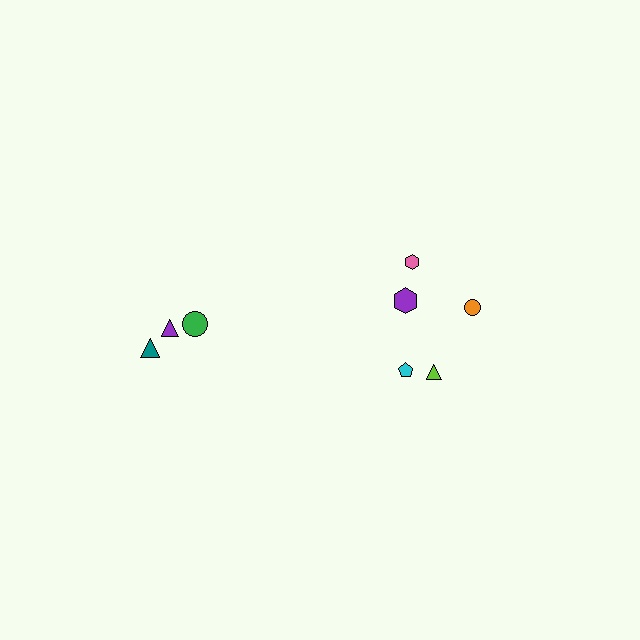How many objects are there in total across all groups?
There are 8 objects.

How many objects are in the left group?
There are 3 objects.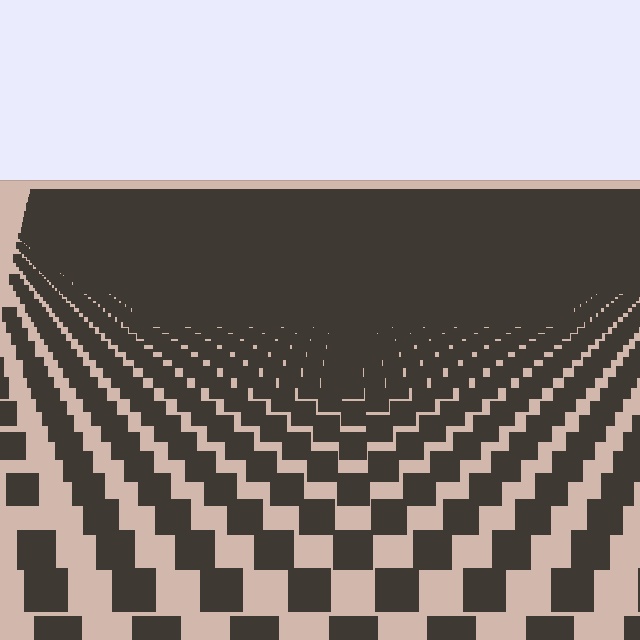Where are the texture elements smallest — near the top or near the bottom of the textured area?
Near the top.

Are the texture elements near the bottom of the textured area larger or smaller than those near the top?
Larger. Near the bottom, elements are closer to the viewer and appear at a bigger on-screen size.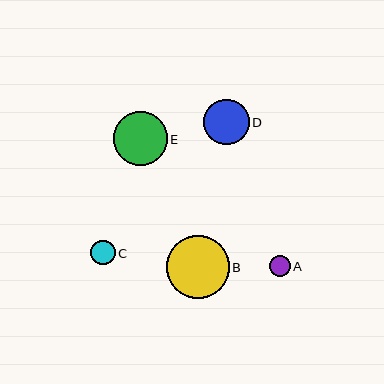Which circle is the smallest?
Circle A is the smallest with a size of approximately 20 pixels.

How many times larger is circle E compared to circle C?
Circle E is approximately 2.2 times the size of circle C.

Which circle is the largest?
Circle B is the largest with a size of approximately 62 pixels.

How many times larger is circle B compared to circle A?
Circle B is approximately 3.1 times the size of circle A.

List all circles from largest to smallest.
From largest to smallest: B, E, D, C, A.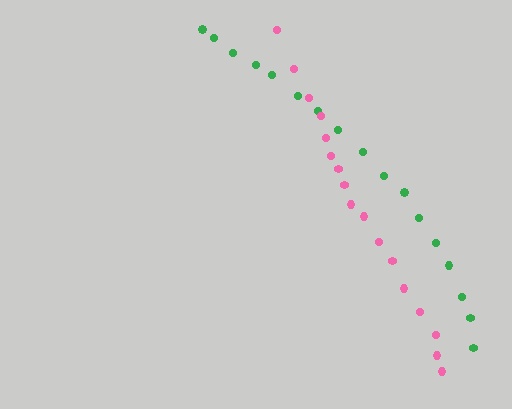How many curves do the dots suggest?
There are 2 distinct paths.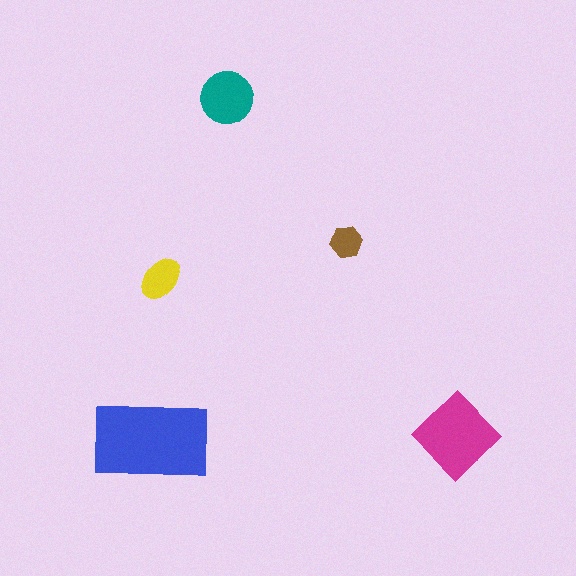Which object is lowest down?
The blue rectangle is bottommost.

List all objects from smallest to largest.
The brown hexagon, the yellow ellipse, the teal circle, the magenta diamond, the blue rectangle.